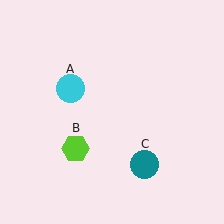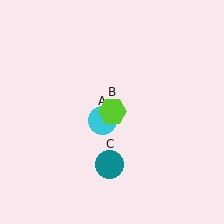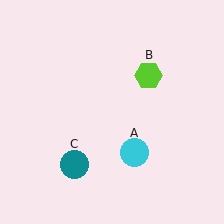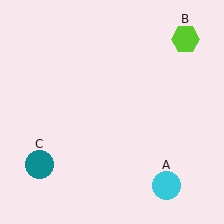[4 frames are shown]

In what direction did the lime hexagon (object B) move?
The lime hexagon (object B) moved up and to the right.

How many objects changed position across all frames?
3 objects changed position: cyan circle (object A), lime hexagon (object B), teal circle (object C).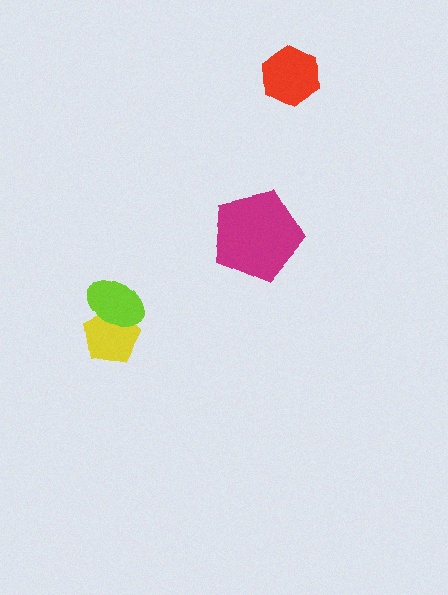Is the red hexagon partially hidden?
No, no other shape covers it.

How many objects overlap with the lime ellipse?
1 object overlaps with the lime ellipse.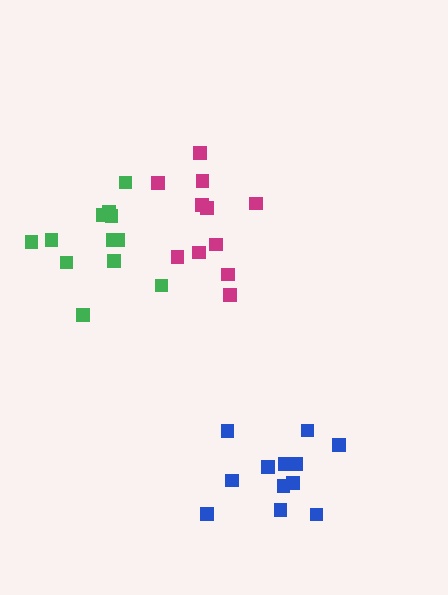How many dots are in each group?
Group 1: 11 dots, Group 2: 12 dots, Group 3: 12 dots (35 total).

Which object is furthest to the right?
The blue cluster is rightmost.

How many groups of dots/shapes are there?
There are 3 groups.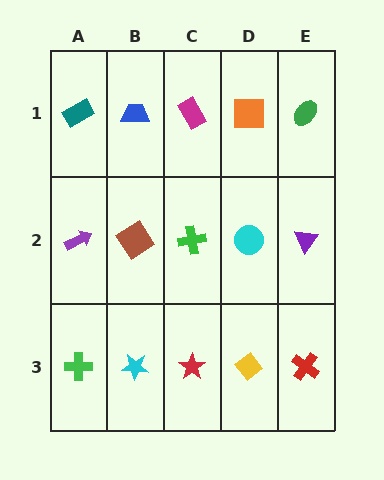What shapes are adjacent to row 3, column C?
A green cross (row 2, column C), a cyan star (row 3, column B), a yellow diamond (row 3, column D).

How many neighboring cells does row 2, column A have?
3.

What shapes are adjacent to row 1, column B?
A brown diamond (row 2, column B), a teal rectangle (row 1, column A), a magenta rectangle (row 1, column C).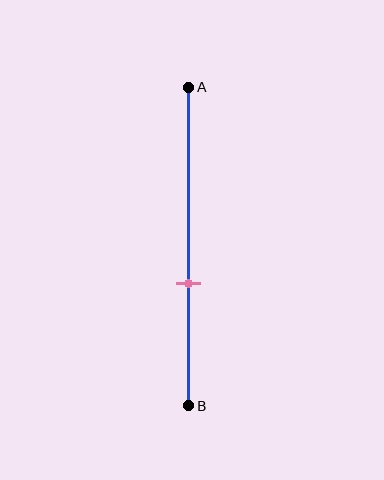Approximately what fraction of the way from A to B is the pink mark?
The pink mark is approximately 60% of the way from A to B.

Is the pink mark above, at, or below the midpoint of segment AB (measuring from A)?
The pink mark is below the midpoint of segment AB.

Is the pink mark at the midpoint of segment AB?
No, the mark is at about 60% from A, not at the 50% midpoint.